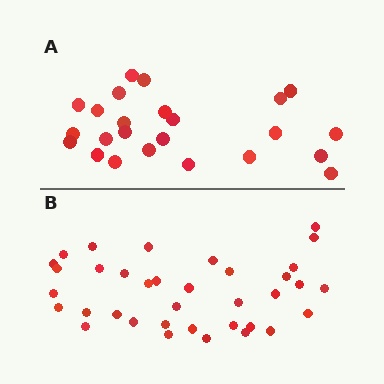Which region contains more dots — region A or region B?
Region B (the bottom region) has more dots.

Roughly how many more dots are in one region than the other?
Region B has roughly 12 or so more dots than region A.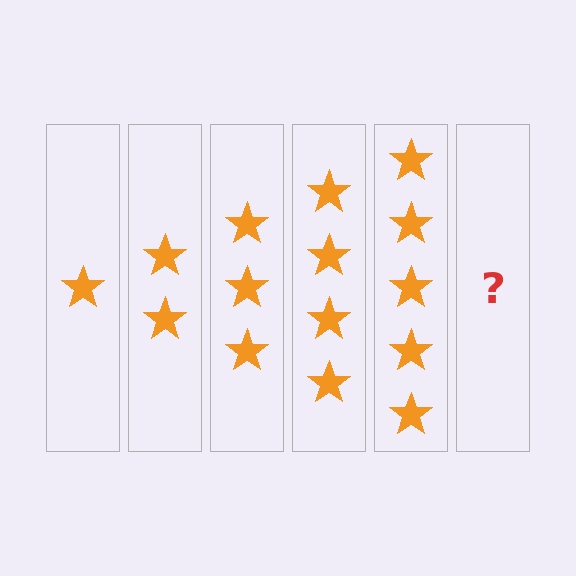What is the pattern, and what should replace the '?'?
The pattern is that each step adds one more star. The '?' should be 6 stars.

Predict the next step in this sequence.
The next step is 6 stars.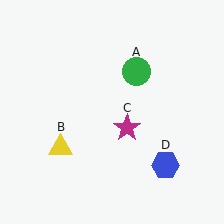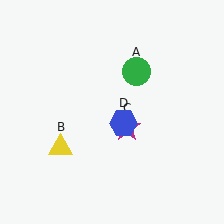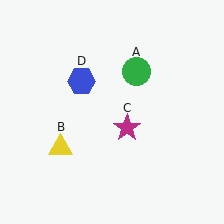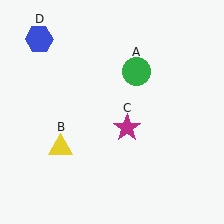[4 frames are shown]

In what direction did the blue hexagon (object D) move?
The blue hexagon (object D) moved up and to the left.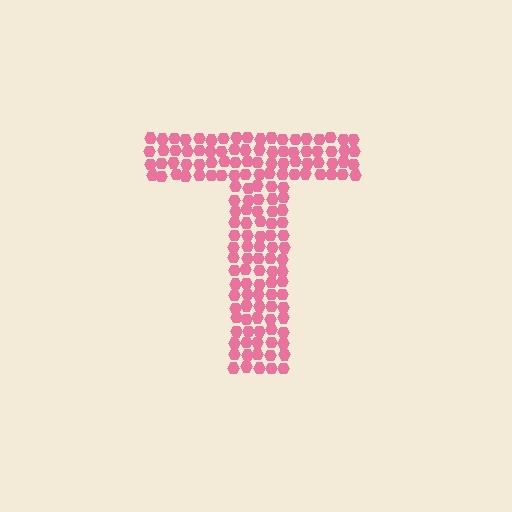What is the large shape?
The large shape is the letter T.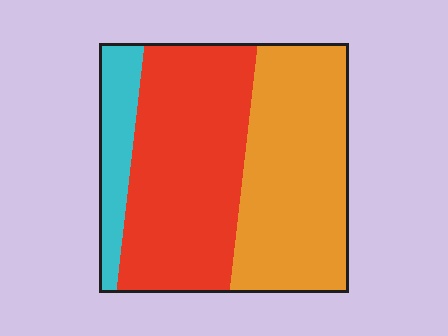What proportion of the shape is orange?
Orange takes up about two fifths (2/5) of the shape.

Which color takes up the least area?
Cyan, at roughly 15%.